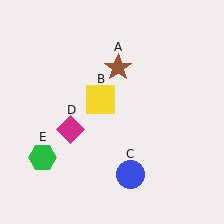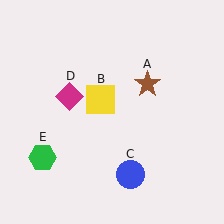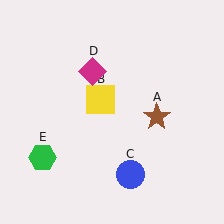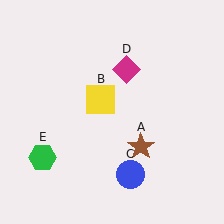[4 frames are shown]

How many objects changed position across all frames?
2 objects changed position: brown star (object A), magenta diamond (object D).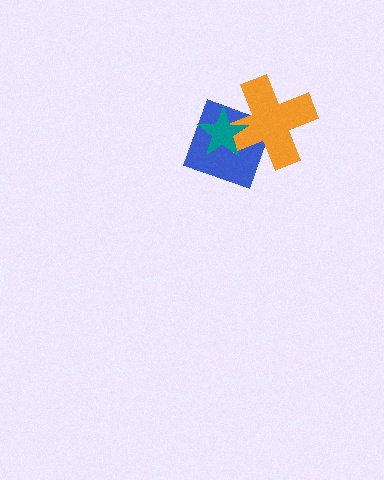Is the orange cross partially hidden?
Yes, it is partially covered by another shape.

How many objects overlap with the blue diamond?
2 objects overlap with the blue diamond.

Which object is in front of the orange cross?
The teal star is in front of the orange cross.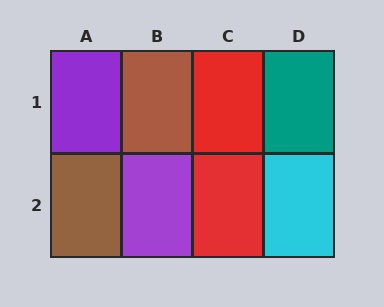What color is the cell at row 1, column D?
Teal.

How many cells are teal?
1 cell is teal.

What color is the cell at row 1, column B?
Brown.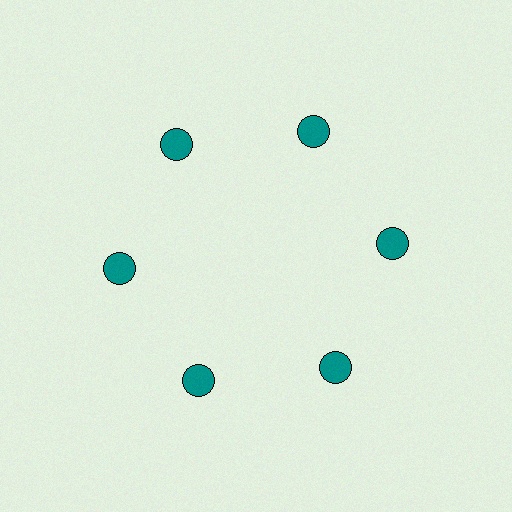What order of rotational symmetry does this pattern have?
This pattern has 6-fold rotational symmetry.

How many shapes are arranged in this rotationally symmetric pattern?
There are 6 shapes, arranged in 6 groups of 1.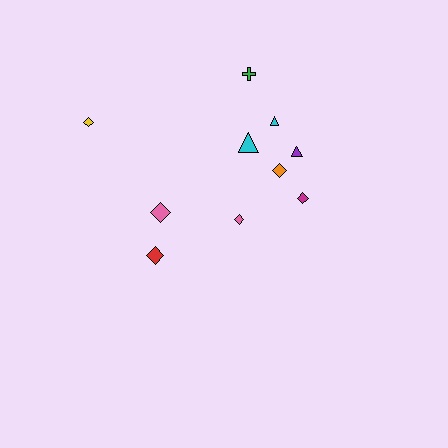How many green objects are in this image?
There is 1 green object.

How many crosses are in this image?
There is 1 cross.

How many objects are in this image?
There are 10 objects.